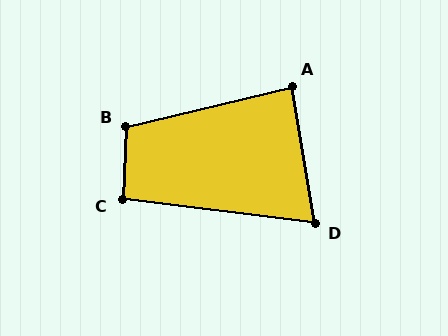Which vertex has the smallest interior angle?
D, at approximately 74 degrees.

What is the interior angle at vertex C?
Approximately 94 degrees (approximately right).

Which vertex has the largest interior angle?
B, at approximately 106 degrees.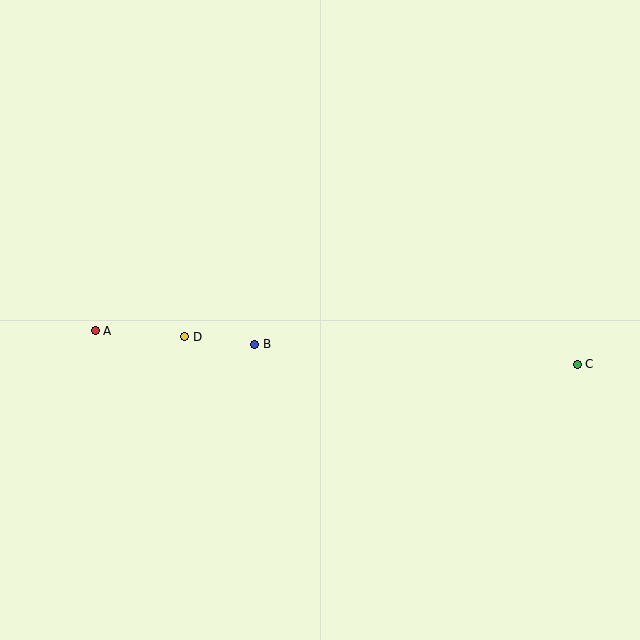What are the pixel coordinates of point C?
Point C is at (577, 364).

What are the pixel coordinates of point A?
Point A is at (95, 331).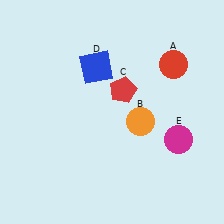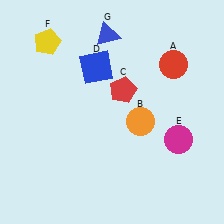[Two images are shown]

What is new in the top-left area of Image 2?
A yellow pentagon (F) was added in the top-left area of Image 2.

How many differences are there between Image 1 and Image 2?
There are 2 differences between the two images.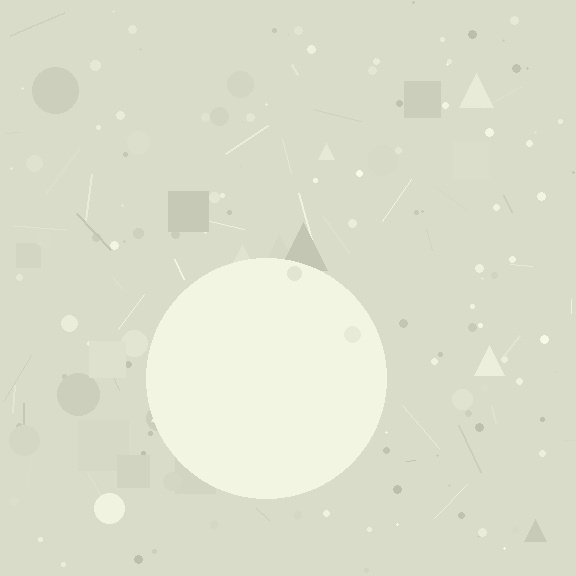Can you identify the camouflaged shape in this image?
The camouflaged shape is a circle.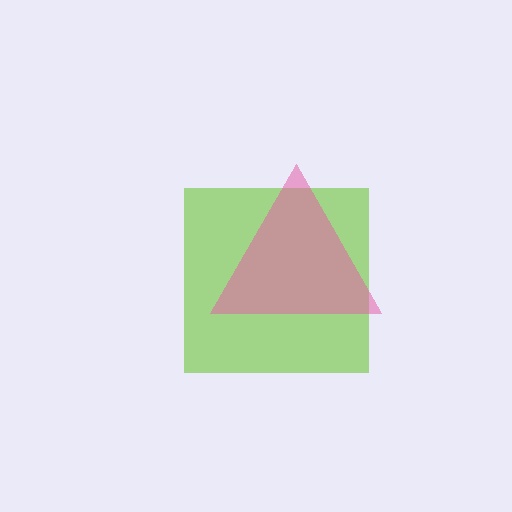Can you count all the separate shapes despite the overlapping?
Yes, there are 2 separate shapes.